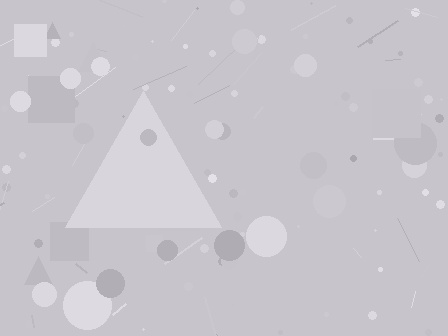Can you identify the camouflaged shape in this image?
The camouflaged shape is a triangle.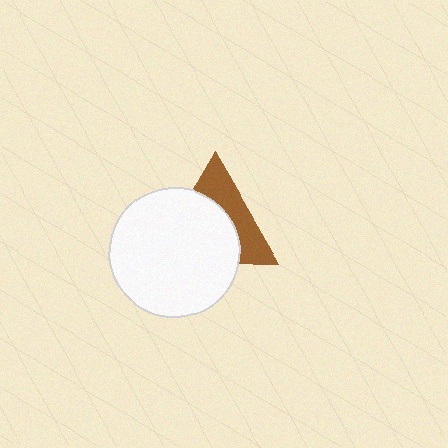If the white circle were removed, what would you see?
You would see the complete brown triangle.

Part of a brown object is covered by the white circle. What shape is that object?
It is a triangle.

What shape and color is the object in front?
The object in front is a white circle.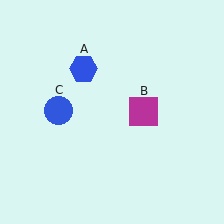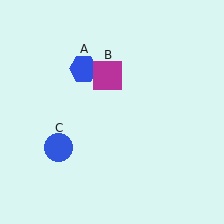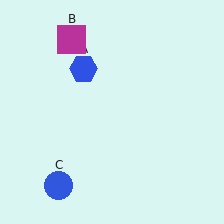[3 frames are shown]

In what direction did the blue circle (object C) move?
The blue circle (object C) moved down.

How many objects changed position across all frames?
2 objects changed position: magenta square (object B), blue circle (object C).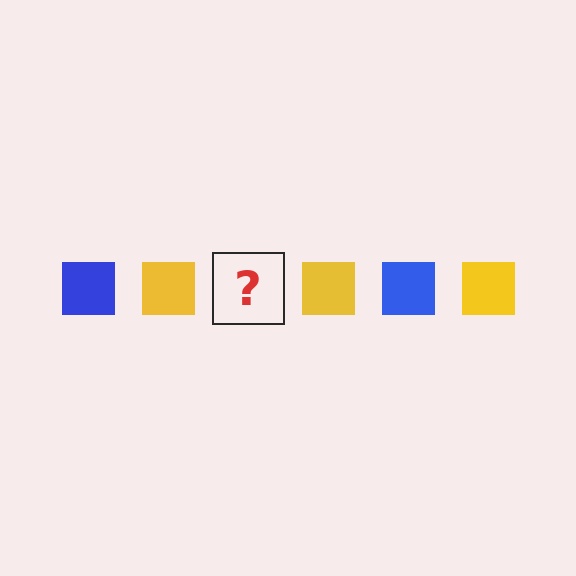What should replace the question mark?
The question mark should be replaced with a blue square.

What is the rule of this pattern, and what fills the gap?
The rule is that the pattern cycles through blue, yellow squares. The gap should be filled with a blue square.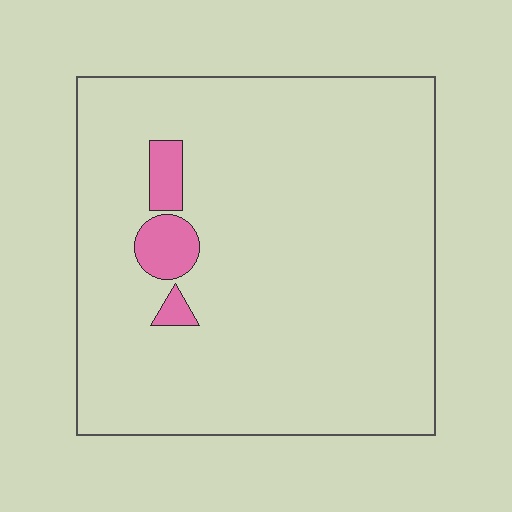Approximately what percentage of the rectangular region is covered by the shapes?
Approximately 5%.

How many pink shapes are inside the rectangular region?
3.